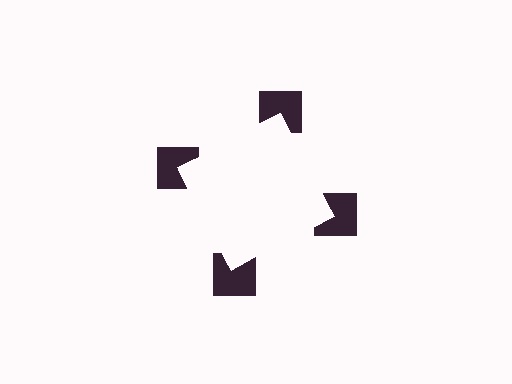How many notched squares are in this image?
There are 4 — one at each vertex of the illusory square.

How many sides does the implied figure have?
4 sides.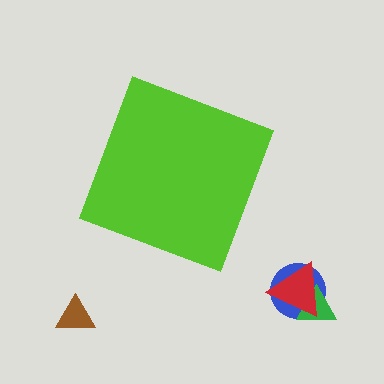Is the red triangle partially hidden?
No, the red triangle is fully visible.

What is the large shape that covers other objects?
A lime diamond.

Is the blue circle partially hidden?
No, the blue circle is fully visible.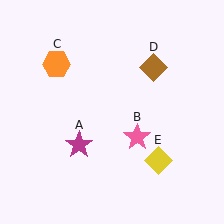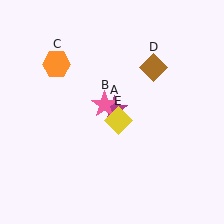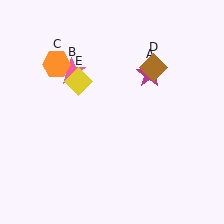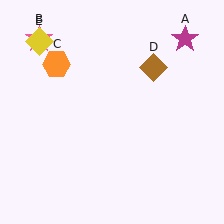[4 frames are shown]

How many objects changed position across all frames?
3 objects changed position: magenta star (object A), pink star (object B), yellow diamond (object E).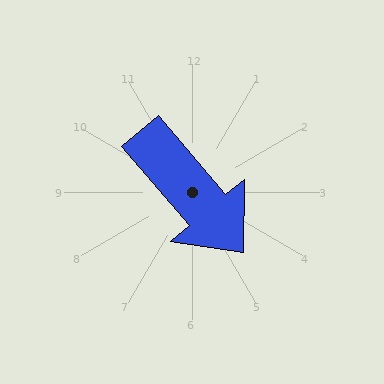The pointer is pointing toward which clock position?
Roughly 5 o'clock.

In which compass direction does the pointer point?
Southeast.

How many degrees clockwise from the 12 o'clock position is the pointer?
Approximately 140 degrees.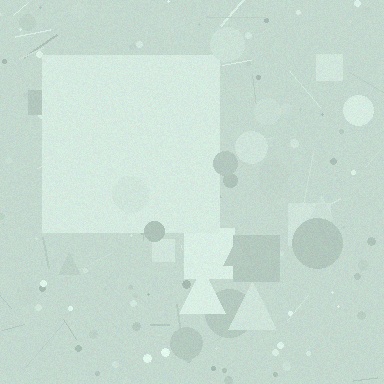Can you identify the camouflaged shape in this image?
The camouflaged shape is a square.